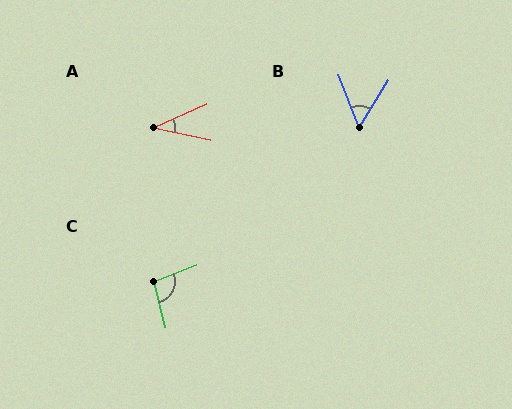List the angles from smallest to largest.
A (36°), B (53°), C (97°).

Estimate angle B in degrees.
Approximately 53 degrees.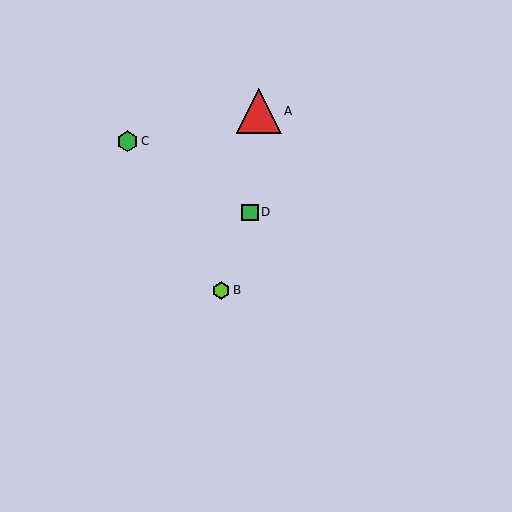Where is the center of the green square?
The center of the green square is at (250, 212).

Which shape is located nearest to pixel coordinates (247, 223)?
The green square (labeled D) at (250, 212) is nearest to that location.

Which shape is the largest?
The red triangle (labeled A) is the largest.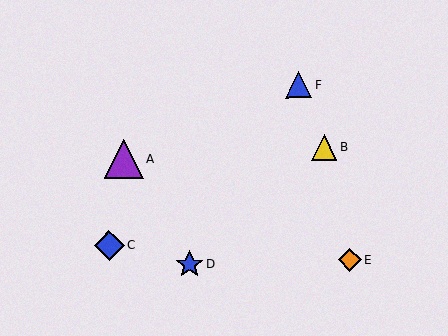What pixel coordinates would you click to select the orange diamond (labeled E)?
Click at (350, 260) to select the orange diamond E.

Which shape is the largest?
The purple triangle (labeled A) is the largest.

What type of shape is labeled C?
Shape C is a blue diamond.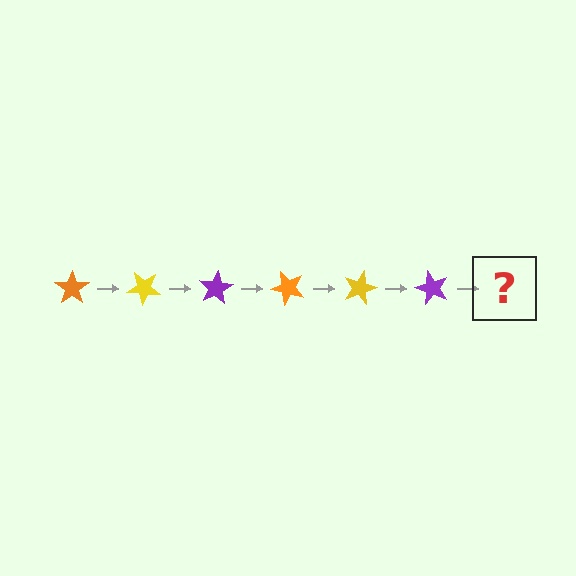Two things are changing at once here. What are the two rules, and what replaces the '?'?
The two rules are that it rotates 40 degrees each step and the color cycles through orange, yellow, and purple. The '?' should be an orange star, rotated 240 degrees from the start.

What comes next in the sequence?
The next element should be an orange star, rotated 240 degrees from the start.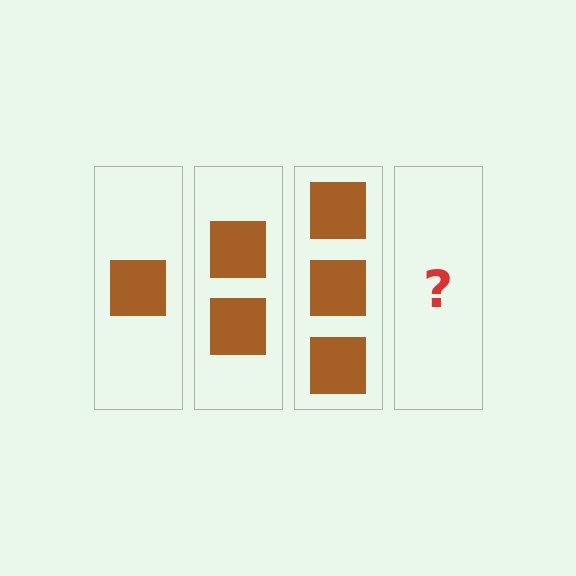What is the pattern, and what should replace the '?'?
The pattern is that each step adds one more square. The '?' should be 4 squares.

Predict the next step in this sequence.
The next step is 4 squares.